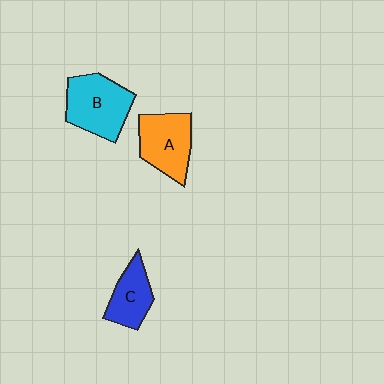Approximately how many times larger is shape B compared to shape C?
Approximately 1.5 times.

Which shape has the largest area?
Shape B (cyan).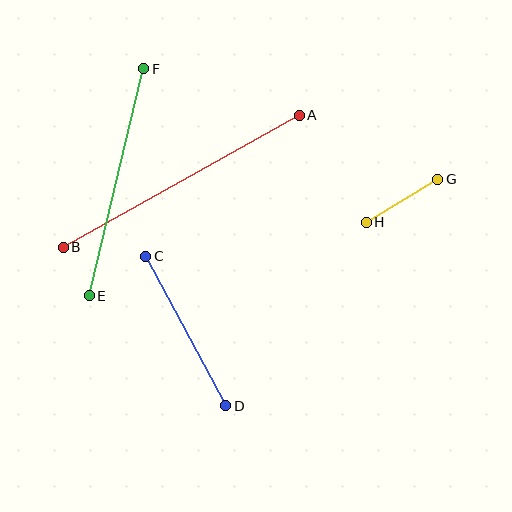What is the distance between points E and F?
The distance is approximately 233 pixels.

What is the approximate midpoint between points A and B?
The midpoint is at approximately (181, 181) pixels.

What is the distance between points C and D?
The distance is approximately 170 pixels.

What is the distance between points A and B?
The distance is approximately 271 pixels.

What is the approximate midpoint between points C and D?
The midpoint is at approximately (186, 331) pixels.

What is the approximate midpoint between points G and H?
The midpoint is at approximately (402, 201) pixels.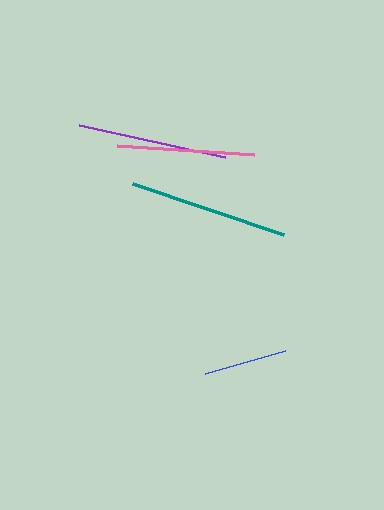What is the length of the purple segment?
The purple segment is approximately 149 pixels long.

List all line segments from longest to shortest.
From longest to shortest: teal, purple, pink, blue.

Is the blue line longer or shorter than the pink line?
The pink line is longer than the blue line.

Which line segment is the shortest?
The blue line is the shortest at approximately 83 pixels.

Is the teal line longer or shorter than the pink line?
The teal line is longer than the pink line.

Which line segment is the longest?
The teal line is the longest at approximately 159 pixels.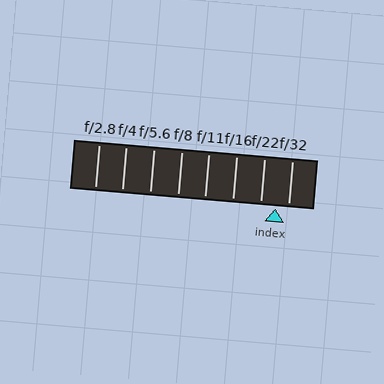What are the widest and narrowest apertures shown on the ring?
The widest aperture shown is f/2.8 and the narrowest is f/32.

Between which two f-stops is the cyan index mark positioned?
The index mark is between f/22 and f/32.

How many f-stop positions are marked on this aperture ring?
There are 8 f-stop positions marked.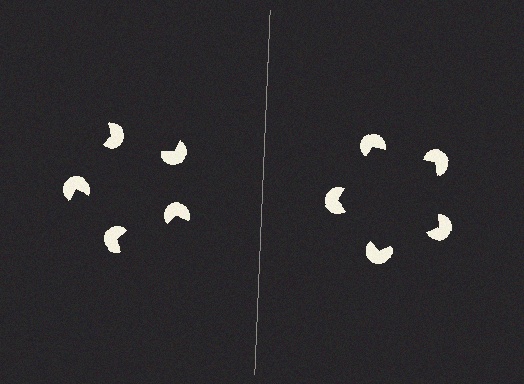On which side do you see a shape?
An illusory pentagon appears on the right side. On the left side the wedge cuts are rotated, so no coherent shape forms.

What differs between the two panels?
The pac-man discs are positioned identically on both sides; only the wedge orientations differ. On the right they align to a pentagon; on the left they are misaligned.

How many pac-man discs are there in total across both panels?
10 — 5 on each side.